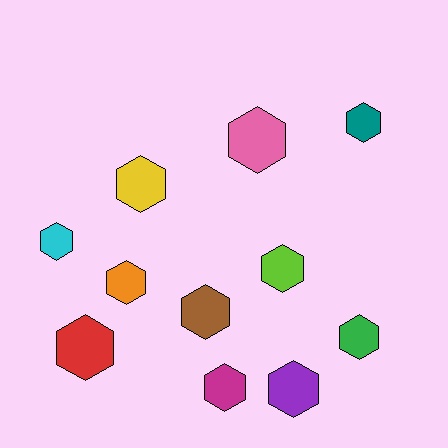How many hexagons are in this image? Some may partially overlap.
There are 11 hexagons.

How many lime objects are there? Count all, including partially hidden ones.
There is 1 lime object.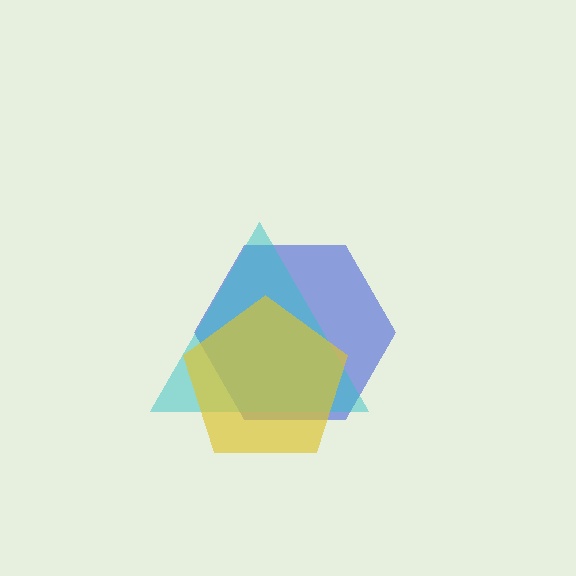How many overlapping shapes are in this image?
There are 3 overlapping shapes in the image.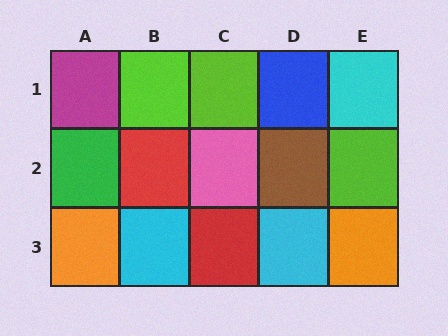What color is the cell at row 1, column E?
Cyan.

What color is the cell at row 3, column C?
Red.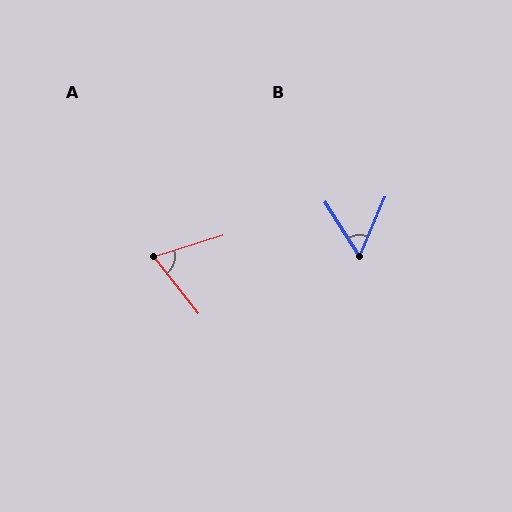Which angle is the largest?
A, at approximately 69 degrees.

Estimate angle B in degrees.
Approximately 55 degrees.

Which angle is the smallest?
B, at approximately 55 degrees.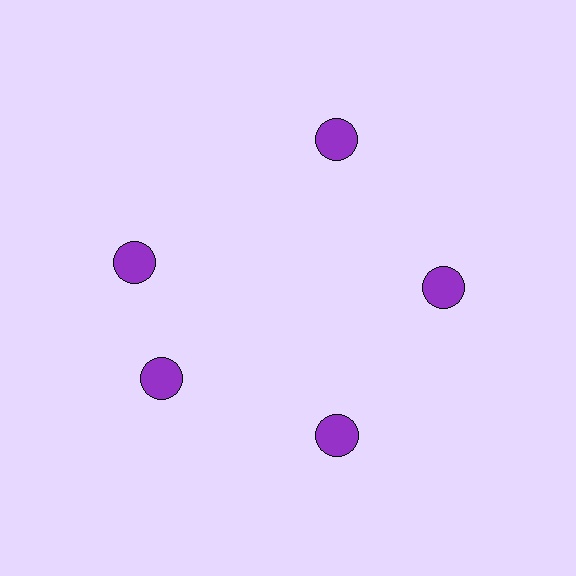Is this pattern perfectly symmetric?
No. The 5 purple circles are arranged in a ring, but one element near the 10 o'clock position is rotated out of alignment along the ring, breaking the 5-fold rotational symmetry.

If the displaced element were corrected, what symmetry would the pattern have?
It would have 5-fold rotational symmetry — the pattern would map onto itself every 72 degrees.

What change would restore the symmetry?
The symmetry would be restored by rotating it back into even spacing with its neighbors so that all 5 circles sit at equal angles and equal distance from the center.